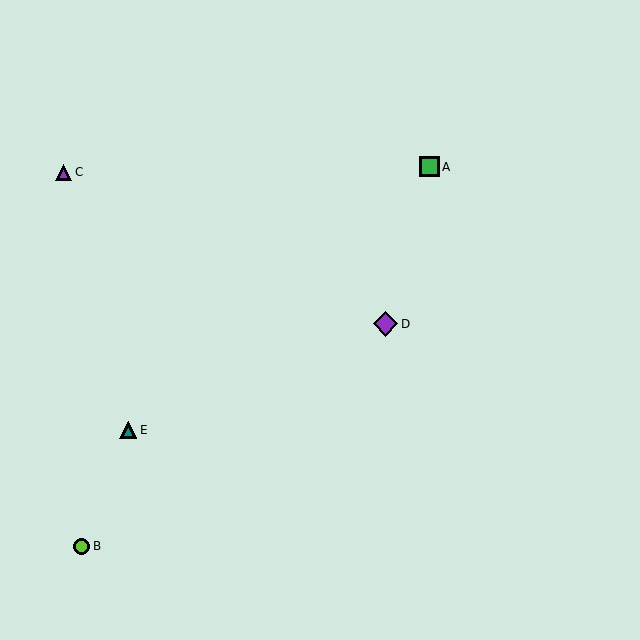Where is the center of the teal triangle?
The center of the teal triangle is at (128, 430).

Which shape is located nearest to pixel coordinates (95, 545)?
The lime circle (labeled B) at (82, 546) is nearest to that location.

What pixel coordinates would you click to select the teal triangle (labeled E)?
Click at (128, 430) to select the teal triangle E.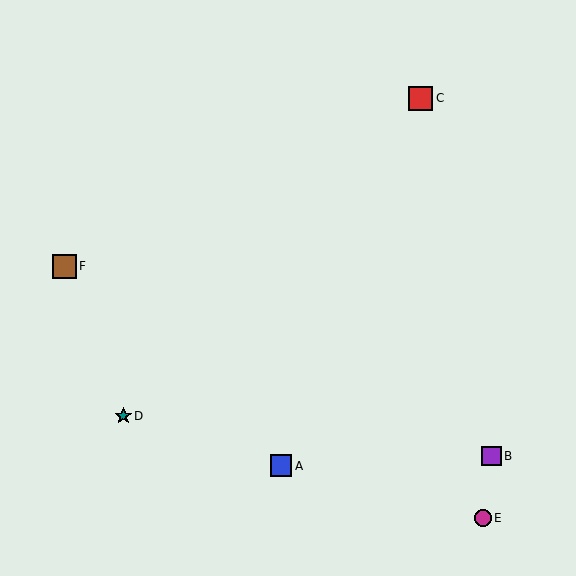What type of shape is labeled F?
Shape F is a brown square.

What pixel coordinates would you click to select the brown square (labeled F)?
Click at (64, 266) to select the brown square F.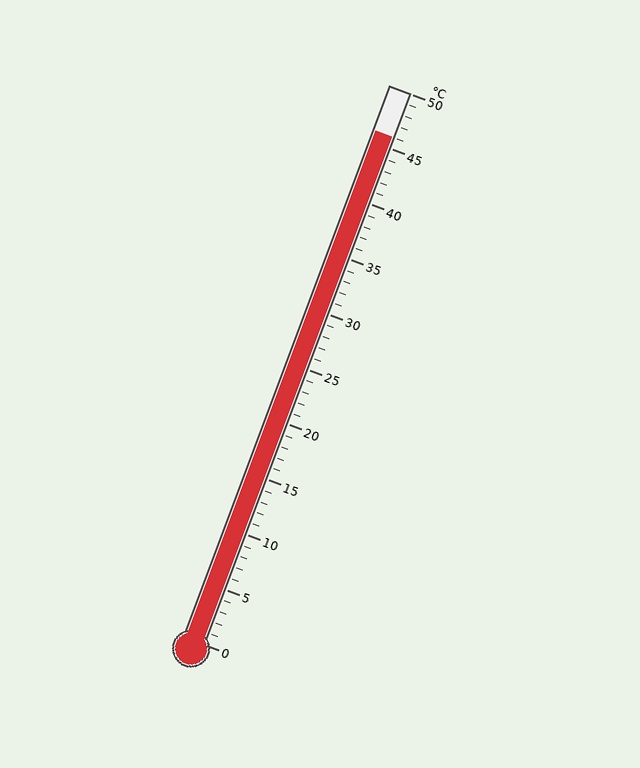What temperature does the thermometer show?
The thermometer shows approximately 46°C.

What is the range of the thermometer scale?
The thermometer scale ranges from 0°C to 50°C.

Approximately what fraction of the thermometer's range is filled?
The thermometer is filled to approximately 90% of its range.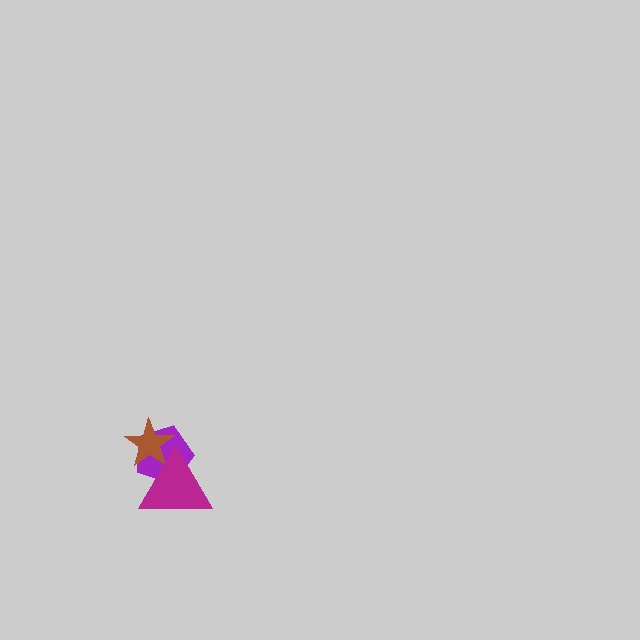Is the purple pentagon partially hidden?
Yes, it is partially covered by another shape.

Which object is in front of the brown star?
The magenta triangle is in front of the brown star.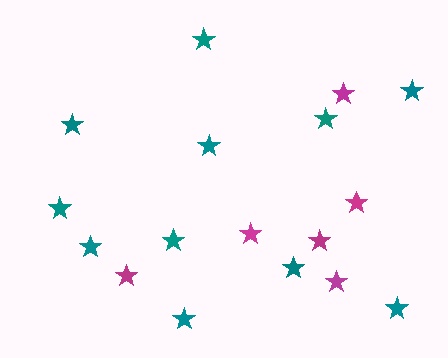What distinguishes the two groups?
There are 2 groups: one group of magenta stars (6) and one group of teal stars (11).